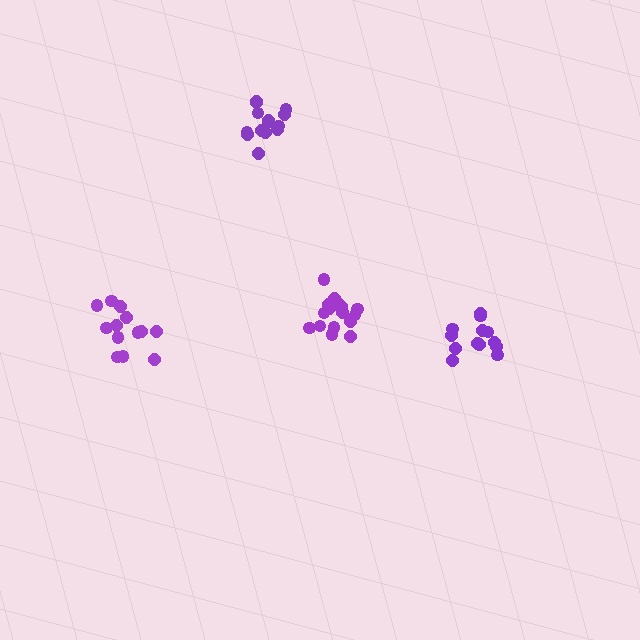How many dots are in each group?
Group 1: 15 dots, Group 2: 17 dots, Group 3: 13 dots, Group 4: 13 dots (58 total).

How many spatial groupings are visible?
There are 4 spatial groupings.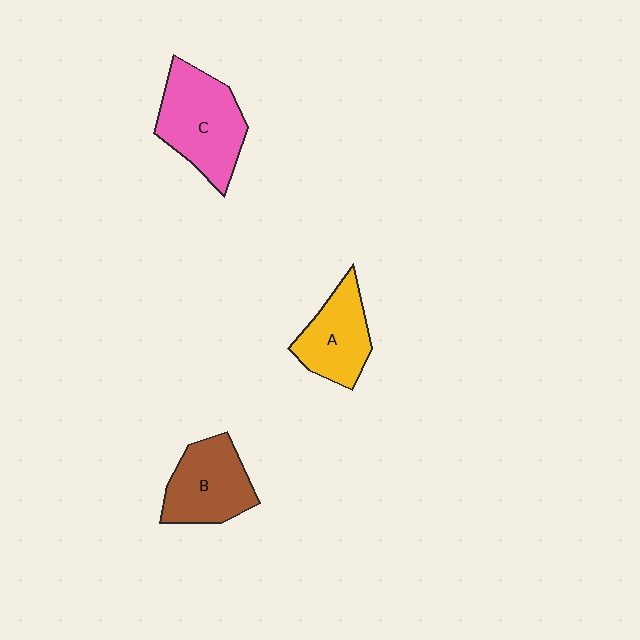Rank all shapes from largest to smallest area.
From largest to smallest: C (pink), B (brown), A (yellow).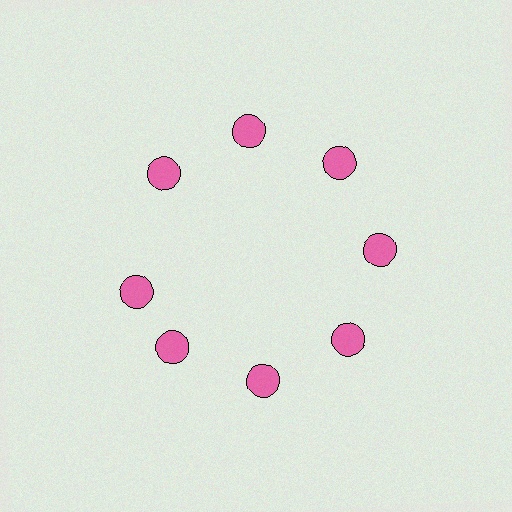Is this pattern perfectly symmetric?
No. The 8 pink circles are arranged in a ring, but one element near the 9 o'clock position is rotated out of alignment along the ring, breaking the 8-fold rotational symmetry.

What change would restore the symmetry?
The symmetry would be restored by rotating it back into even spacing with its neighbors so that all 8 circles sit at equal angles and equal distance from the center.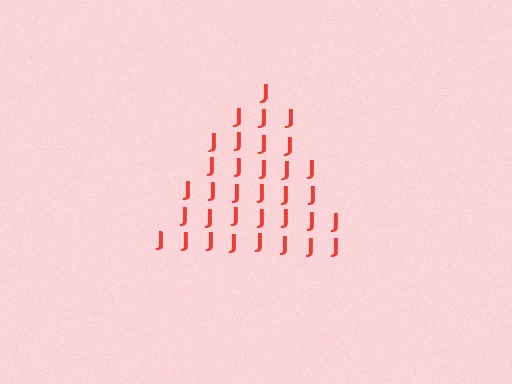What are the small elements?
The small elements are letter J's.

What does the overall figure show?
The overall figure shows a triangle.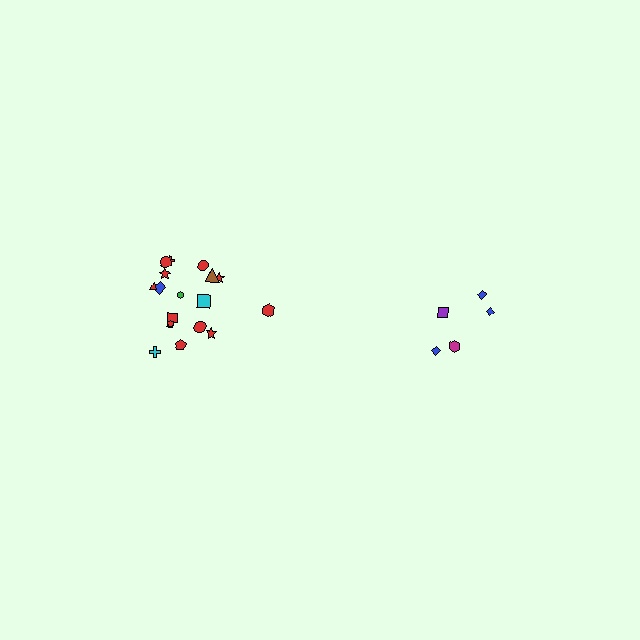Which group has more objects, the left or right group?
The left group.